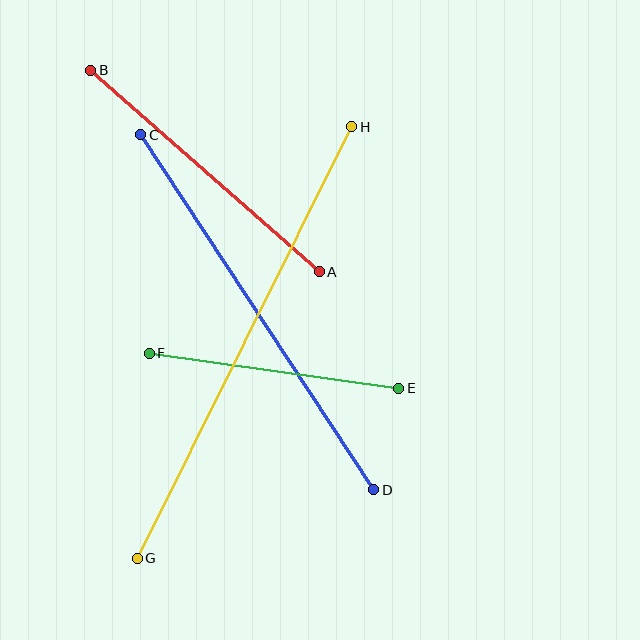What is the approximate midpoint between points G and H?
The midpoint is at approximately (245, 342) pixels.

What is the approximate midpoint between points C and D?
The midpoint is at approximately (257, 312) pixels.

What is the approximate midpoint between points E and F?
The midpoint is at approximately (274, 371) pixels.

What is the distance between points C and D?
The distance is approximately 424 pixels.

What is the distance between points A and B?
The distance is approximately 305 pixels.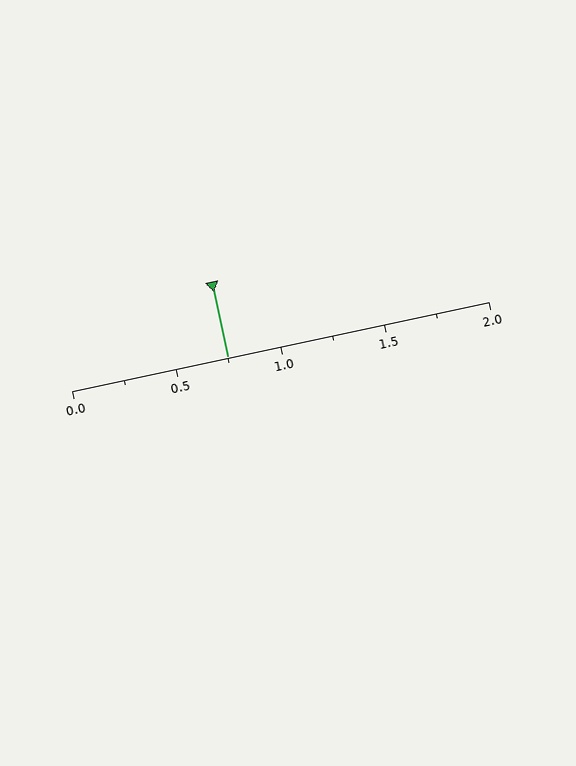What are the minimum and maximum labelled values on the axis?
The axis runs from 0.0 to 2.0.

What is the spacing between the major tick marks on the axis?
The major ticks are spaced 0.5 apart.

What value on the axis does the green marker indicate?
The marker indicates approximately 0.75.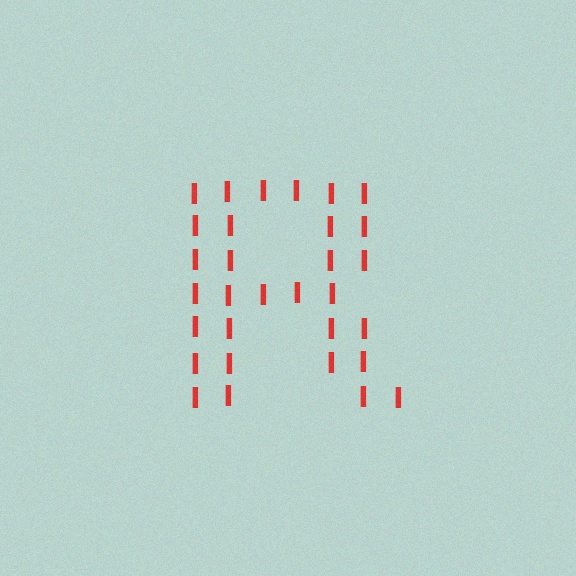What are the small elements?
The small elements are letter I's.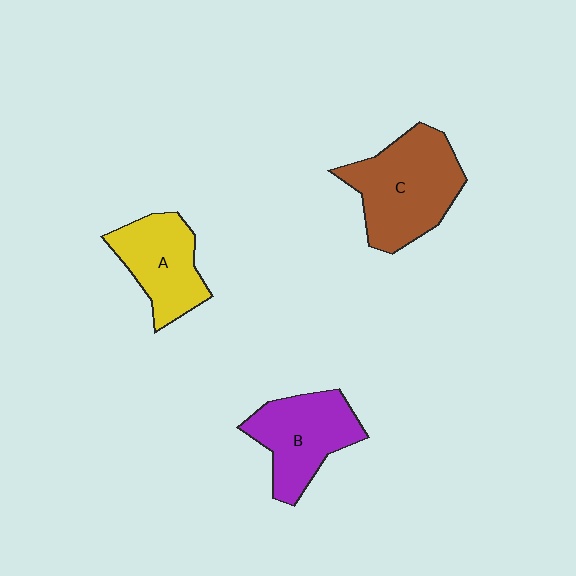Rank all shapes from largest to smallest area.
From largest to smallest: C (brown), B (purple), A (yellow).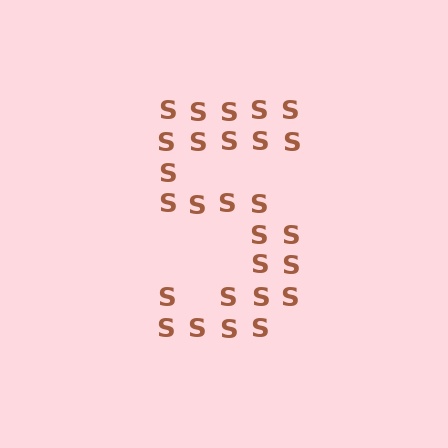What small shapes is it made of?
It is made of small letter S's.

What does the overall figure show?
The overall figure shows the digit 5.